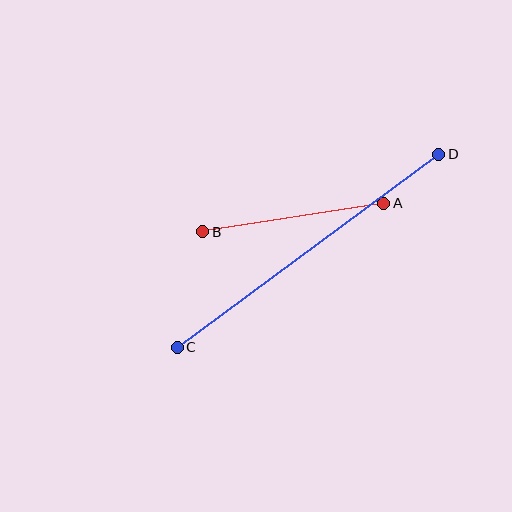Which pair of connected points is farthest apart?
Points C and D are farthest apart.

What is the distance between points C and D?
The distance is approximately 325 pixels.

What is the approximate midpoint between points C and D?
The midpoint is at approximately (308, 251) pixels.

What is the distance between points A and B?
The distance is approximately 183 pixels.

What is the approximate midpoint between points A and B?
The midpoint is at approximately (293, 218) pixels.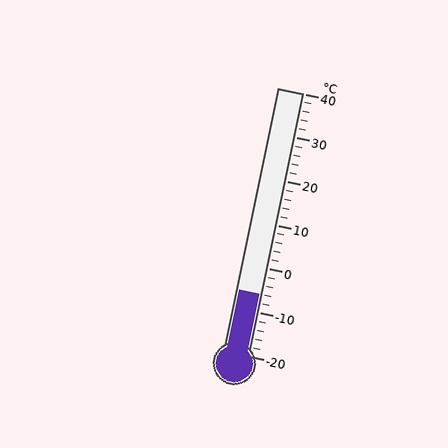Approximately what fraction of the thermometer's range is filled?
The thermometer is filled to approximately 25% of its range.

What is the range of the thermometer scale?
The thermometer scale ranges from -20°C to 40°C.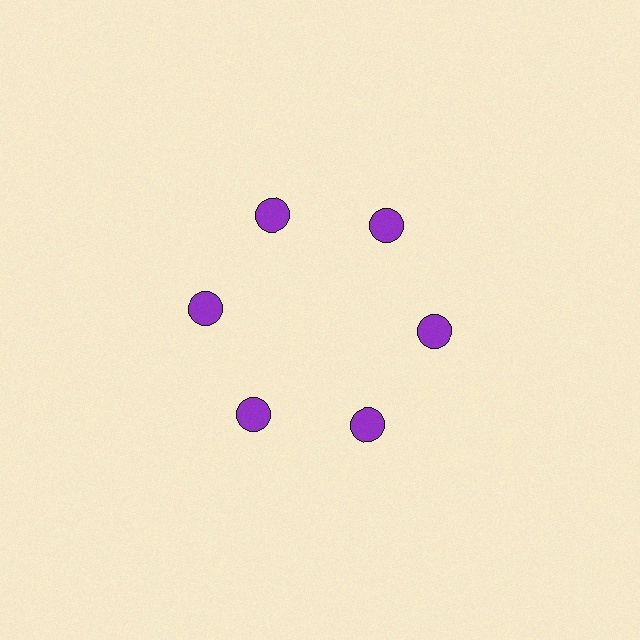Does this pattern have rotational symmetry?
Yes, this pattern has 6-fold rotational symmetry. It looks the same after rotating 60 degrees around the center.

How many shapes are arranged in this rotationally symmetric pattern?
There are 6 shapes, arranged in 6 groups of 1.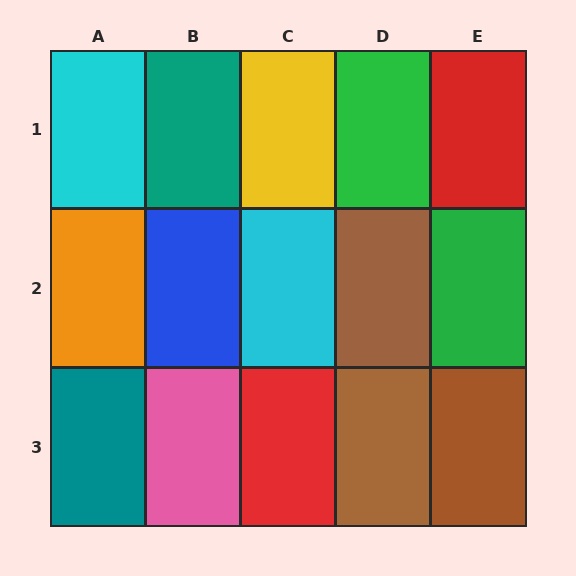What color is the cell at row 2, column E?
Green.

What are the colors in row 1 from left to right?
Cyan, teal, yellow, green, red.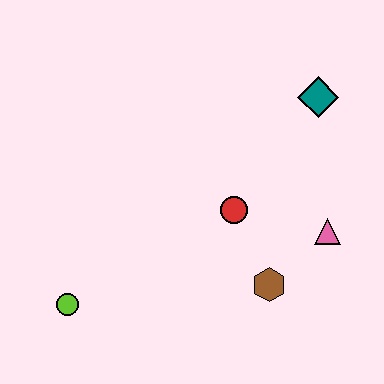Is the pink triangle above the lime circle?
Yes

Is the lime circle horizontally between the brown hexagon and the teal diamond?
No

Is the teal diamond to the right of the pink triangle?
No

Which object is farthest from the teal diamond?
The lime circle is farthest from the teal diamond.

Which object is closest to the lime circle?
The red circle is closest to the lime circle.